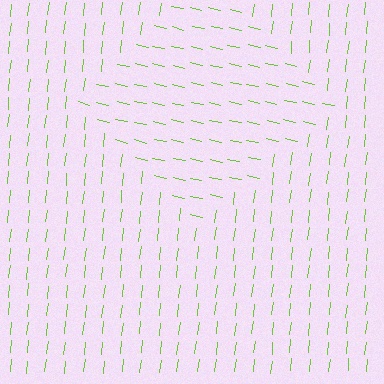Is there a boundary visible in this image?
Yes, there is a texture boundary formed by a change in line orientation.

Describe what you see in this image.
The image is filled with small lime line segments. A diamond region in the image has lines oriented differently from the surrounding lines, creating a visible texture boundary.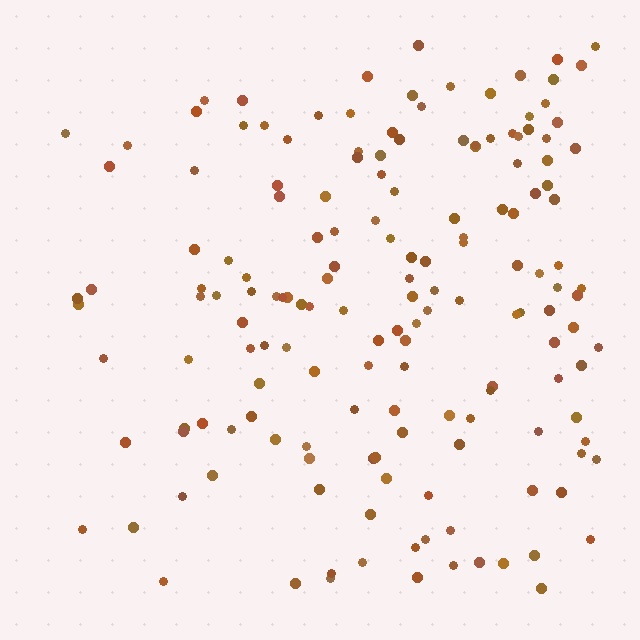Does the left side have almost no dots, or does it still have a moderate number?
Still a moderate number, just noticeably fewer than the right.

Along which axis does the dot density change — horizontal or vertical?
Horizontal.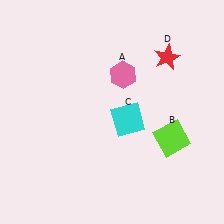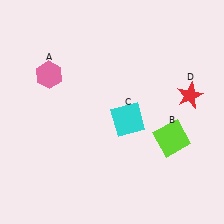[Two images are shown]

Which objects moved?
The objects that moved are: the pink hexagon (A), the red star (D).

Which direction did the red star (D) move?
The red star (D) moved down.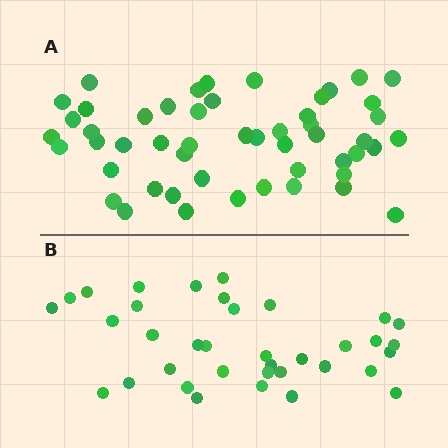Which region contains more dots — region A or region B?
Region A (the top region) has more dots.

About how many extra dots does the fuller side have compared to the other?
Region A has approximately 15 more dots than region B.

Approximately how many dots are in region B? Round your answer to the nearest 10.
About 40 dots. (The exact count is 36, which rounds to 40.)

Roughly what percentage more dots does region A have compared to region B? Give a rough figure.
About 40% more.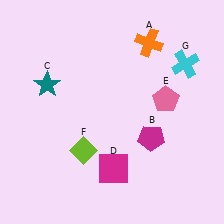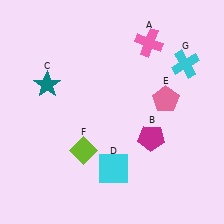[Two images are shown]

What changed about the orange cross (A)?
In Image 1, A is orange. In Image 2, it changed to pink.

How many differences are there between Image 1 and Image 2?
There are 2 differences between the two images.